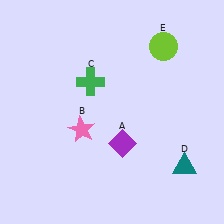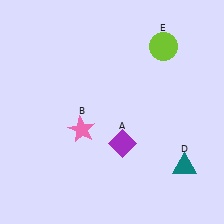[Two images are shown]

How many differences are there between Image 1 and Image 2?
There is 1 difference between the two images.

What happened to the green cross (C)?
The green cross (C) was removed in Image 2. It was in the top-left area of Image 1.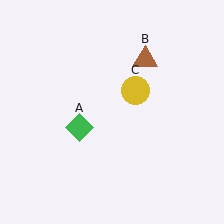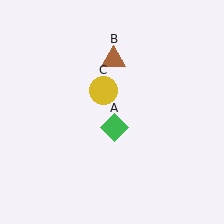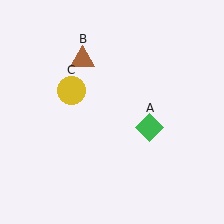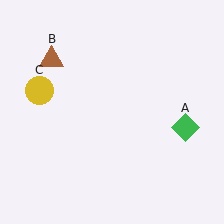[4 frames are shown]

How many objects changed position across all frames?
3 objects changed position: green diamond (object A), brown triangle (object B), yellow circle (object C).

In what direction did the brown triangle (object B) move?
The brown triangle (object B) moved left.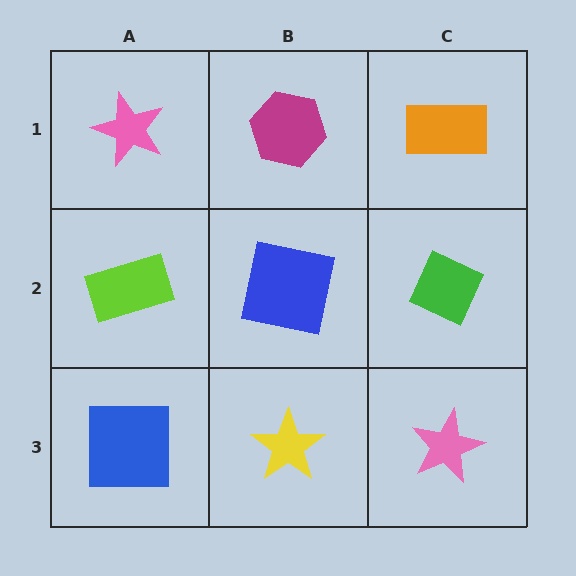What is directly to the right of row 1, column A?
A magenta hexagon.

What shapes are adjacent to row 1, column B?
A blue square (row 2, column B), a pink star (row 1, column A), an orange rectangle (row 1, column C).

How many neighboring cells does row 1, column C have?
2.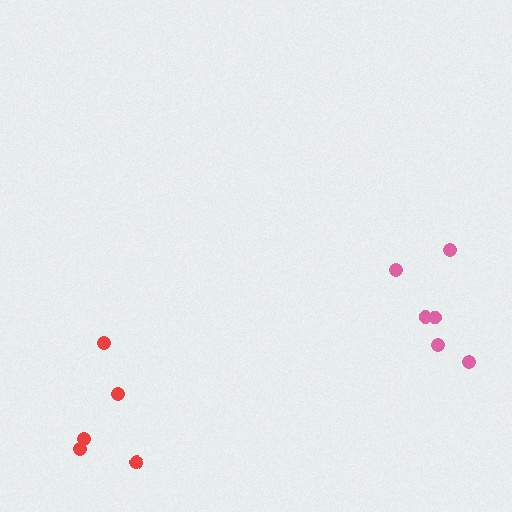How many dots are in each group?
Group 1: 5 dots, Group 2: 6 dots (11 total).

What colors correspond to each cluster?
The clusters are colored: red, pink.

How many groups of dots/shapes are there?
There are 2 groups.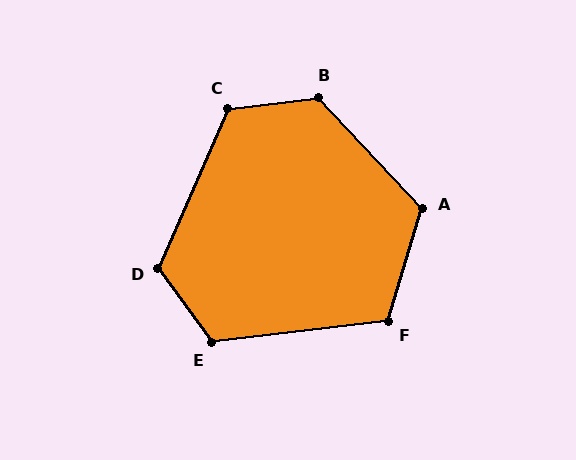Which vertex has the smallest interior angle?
F, at approximately 113 degrees.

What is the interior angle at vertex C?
Approximately 120 degrees (obtuse).